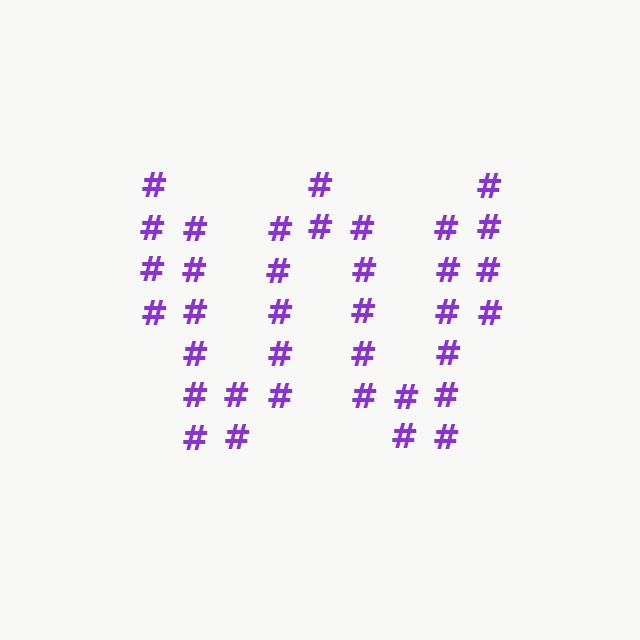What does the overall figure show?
The overall figure shows the letter W.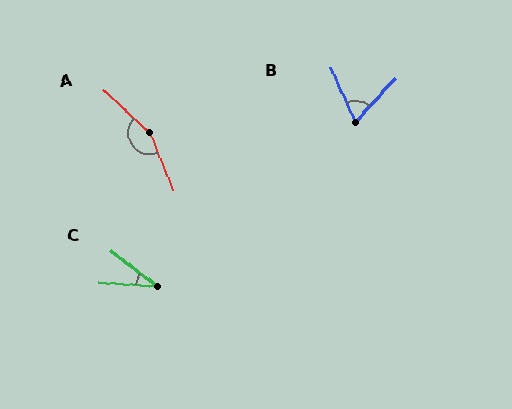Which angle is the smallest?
C, at approximately 33 degrees.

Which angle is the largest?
A, at approximately 155 degrees.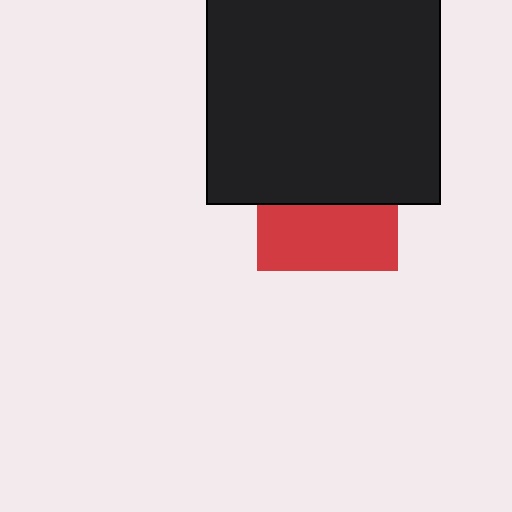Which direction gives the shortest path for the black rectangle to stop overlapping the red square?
Moving up gives the shortest separation.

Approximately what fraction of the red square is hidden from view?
Roughly 54% of the red square is hidden behind the black rectangle.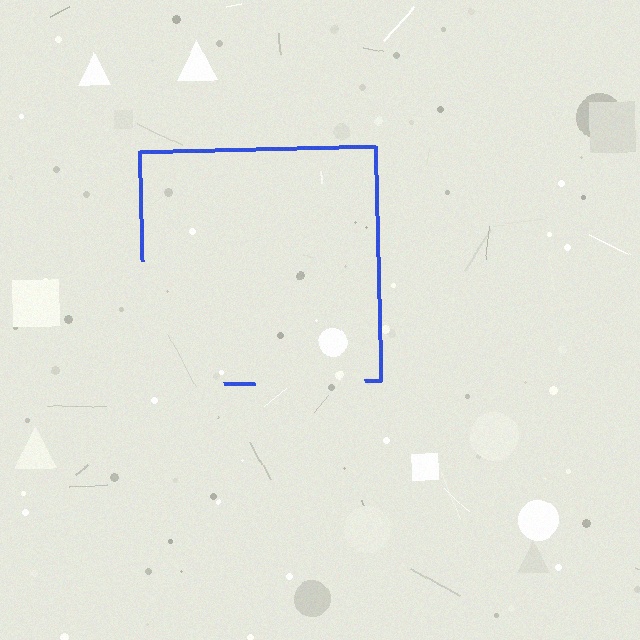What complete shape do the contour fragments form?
The contour fragments form a square.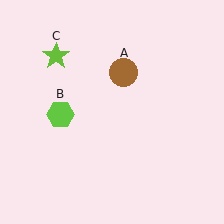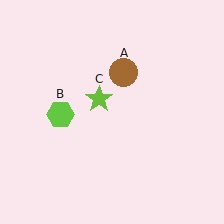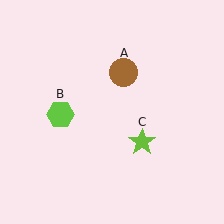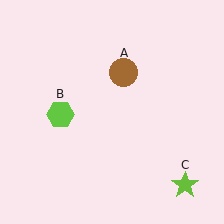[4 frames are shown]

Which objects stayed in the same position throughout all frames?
Brown circle (object A) and lime hexagon (object B) remained stationary.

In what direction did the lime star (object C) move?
The lime star (object C) moved down and to the right.